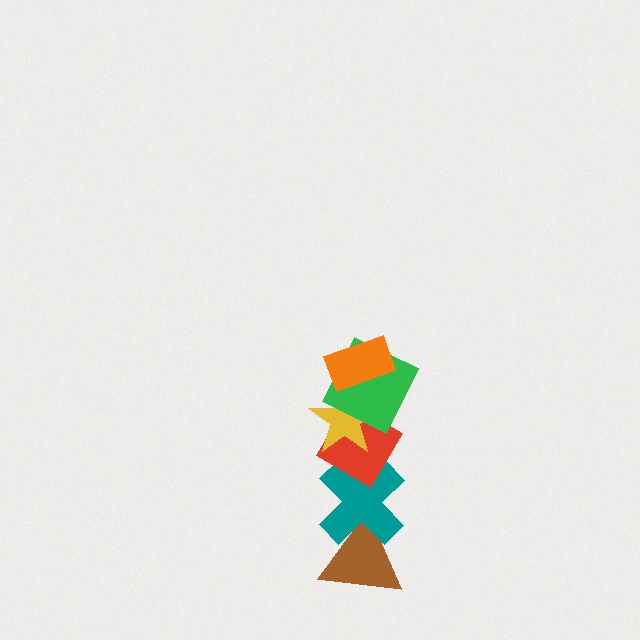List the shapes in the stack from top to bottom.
From top to bottom: the orange rectangle, the green square, the yellow star, the red diamond, the teal cross, the brown triangle.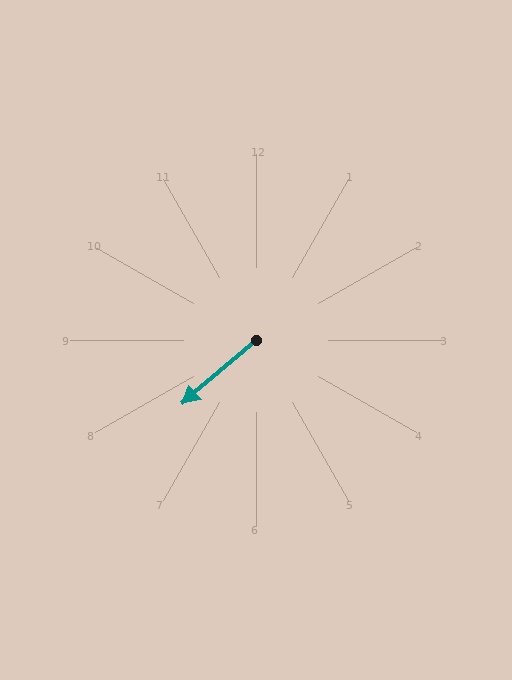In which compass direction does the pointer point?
Southwest.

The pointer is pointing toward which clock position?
Roughly 8 o'clock.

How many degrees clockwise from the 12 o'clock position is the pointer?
Approximately 229 degrees.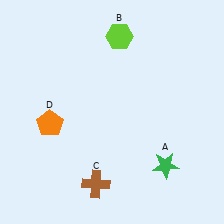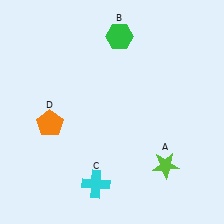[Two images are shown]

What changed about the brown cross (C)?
In Image 1, C is brown. In Image 2, it changed to cyan.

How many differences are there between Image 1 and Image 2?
There are 3 differences between the two images.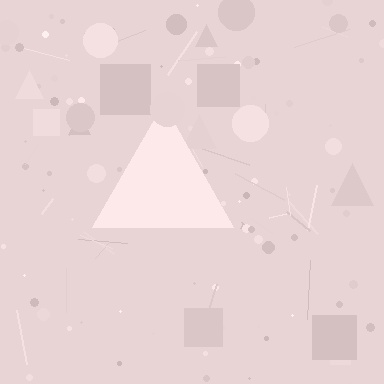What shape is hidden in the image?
A triangle is hidden in the image.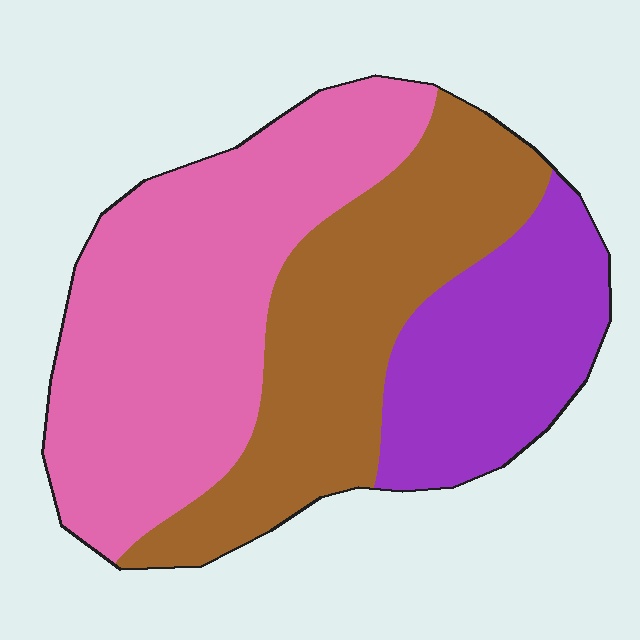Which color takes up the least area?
Purple, at roughly 25%.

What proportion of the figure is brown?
Brown takes up about one third (1/3) of the figure.